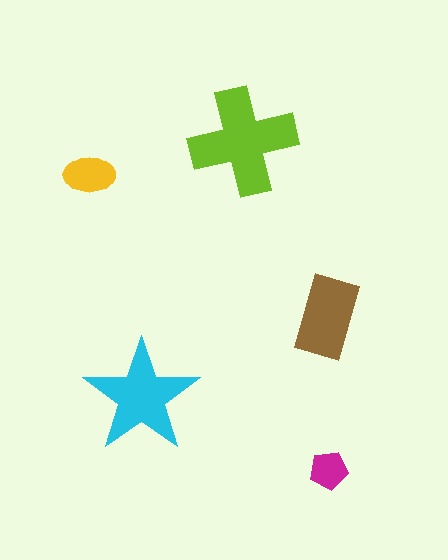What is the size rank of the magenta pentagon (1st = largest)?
5th.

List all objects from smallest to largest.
The magenta pentagon, the yellow ellipse, the brown rectangle, the cyan star, the lime cross.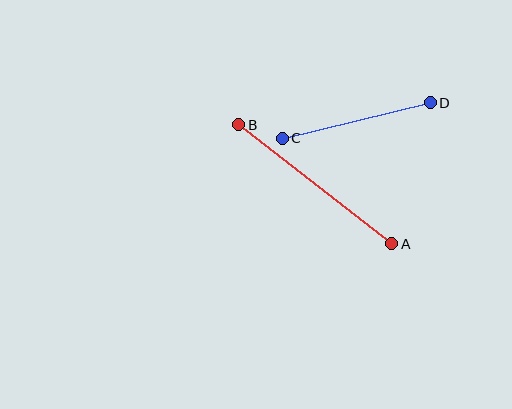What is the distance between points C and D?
The distance is approximately 152 pixels.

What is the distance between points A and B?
The distance is approximately 194 pixels.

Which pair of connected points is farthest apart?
Points A and B are farthest apart.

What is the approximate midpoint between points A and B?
The midpoint is at approximately (315, 184) pixels.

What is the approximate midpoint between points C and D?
The midpoint is at approximately (356, 121) pixels.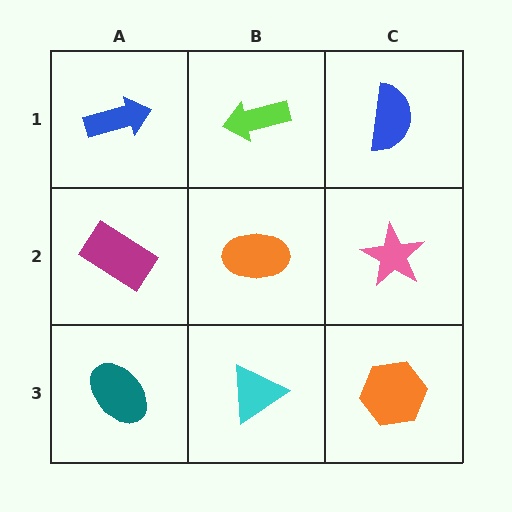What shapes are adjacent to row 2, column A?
A blue arrow (row 1, column A), a teal ellipse (row 3, column A), an orange ellipse (row 2, column B).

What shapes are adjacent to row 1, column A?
A magenta rectangle (row 2, column A), a lime arrow (row 1, column B).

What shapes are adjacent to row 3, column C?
A pink star (row 2, column C), a cyan triangle (row 3, column B).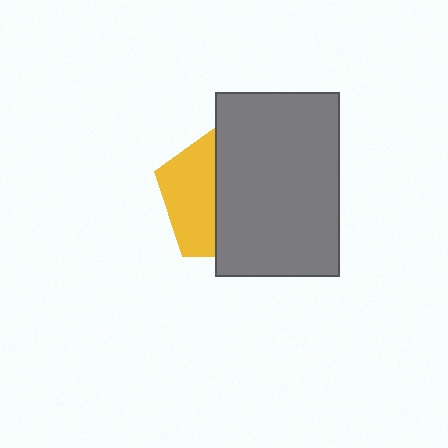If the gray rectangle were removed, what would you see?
You would see the complete yellow pentagon.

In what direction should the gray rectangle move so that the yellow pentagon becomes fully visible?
The gray rectangle should move right. That is the shortest direction to clear the overlap and leave the yellow pentagon fully visible.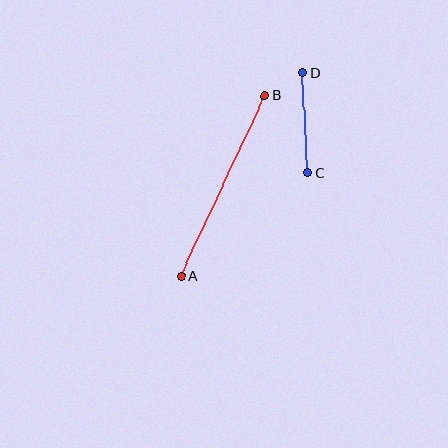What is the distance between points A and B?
The distance is approximately 199 pixels.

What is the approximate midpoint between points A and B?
The midpoint is at approximately (223, 186) pixels.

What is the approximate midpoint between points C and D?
The midpoint is at approximately (305, 123) pixels.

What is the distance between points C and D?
The distance is approximately 100 pixels.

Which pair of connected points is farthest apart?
Points A and B are farthest apart.